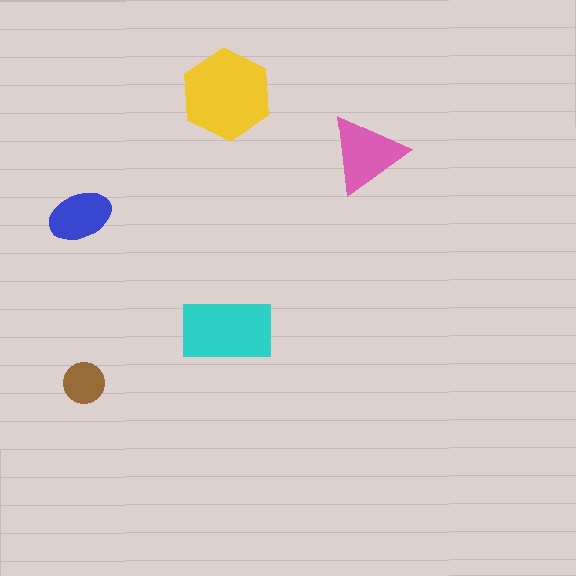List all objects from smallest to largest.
The brown circle, the blue ellipse, the pink triangle, the cyan rectangle, the yellow hexagon.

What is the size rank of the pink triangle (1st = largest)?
3rd.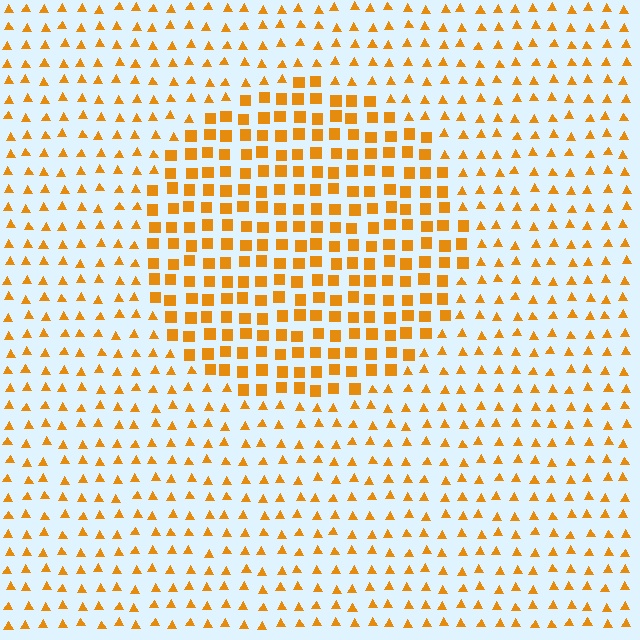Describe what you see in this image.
The image is filled with small orange elements arranged in a uniform grid. A circle-shaped region contains squares, while the surrounding area contains triangles. The boundary is defined purely by the change in element shape.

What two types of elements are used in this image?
The image uses squares inside the circle region and triangles outside it.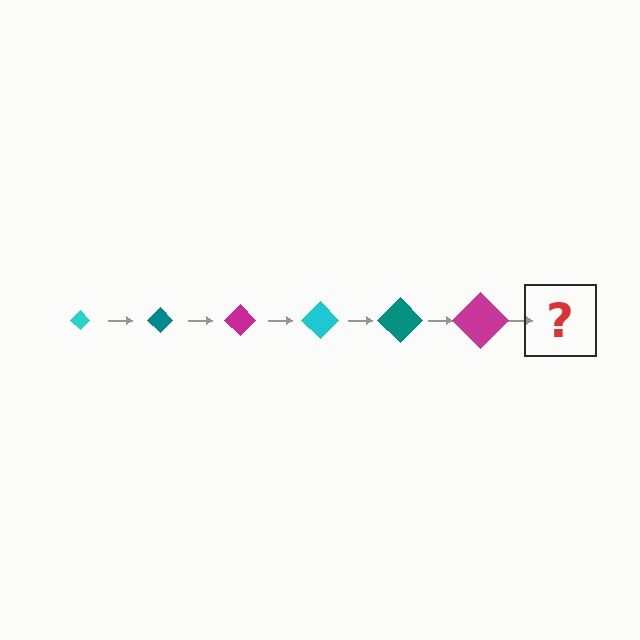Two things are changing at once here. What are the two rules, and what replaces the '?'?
The two rules are that the diamond grows larger each step and the color cycles through cyan, teal, and magenta. The '?' should be a cyan diamond, larger than the previous one.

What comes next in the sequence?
The next element should be a cyan diamond, larger than the previous one.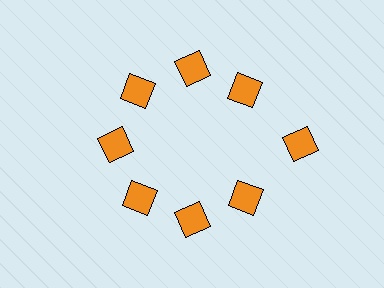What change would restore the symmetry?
The symmetry would be restored by moving it inward, back onto the ring so that all 8 diamonds sit at equal angles and equal distance from the center.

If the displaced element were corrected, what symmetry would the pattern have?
It would have 8-fold rotational symmetry — the pattern would map onto itself every 45 degrees.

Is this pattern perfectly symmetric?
No. The 8 orange diamonds are arranged in a ring, but one element near the 3 o'clock position is pushed outward from the center, breaking the 8-fold rotational symmetry.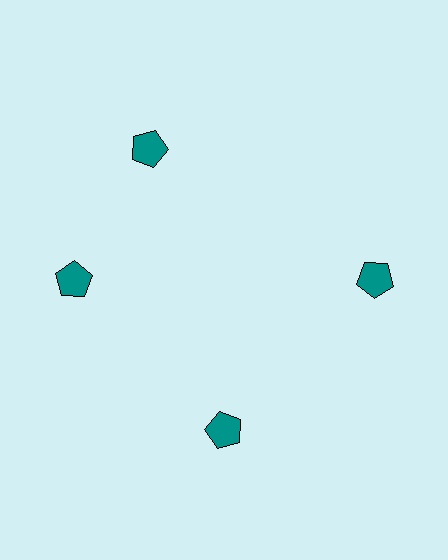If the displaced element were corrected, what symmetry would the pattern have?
It would have 4-fold rotational symmetry — the pattern would map onto itself every 90 degrees.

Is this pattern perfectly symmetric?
No. The 4 teal pentagons are arranged in a ring, but one element near the 12 o'clock position is rotated out of alignment along the ring, breaking the 4-fold rotational symmetry.